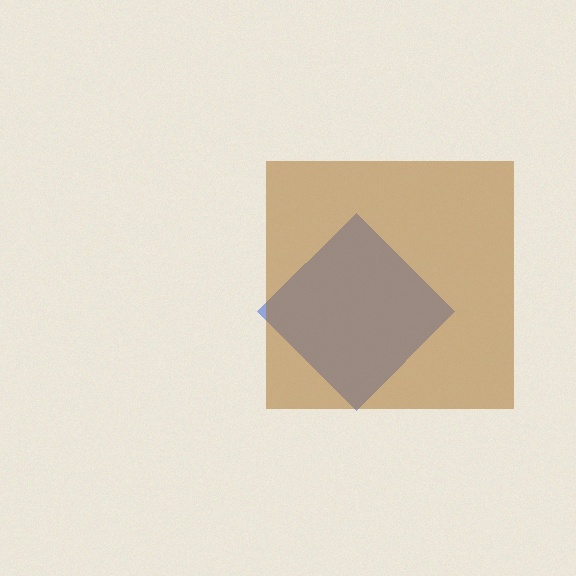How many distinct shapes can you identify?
There are 2 distinct shapes: a blue diamond, a brown square.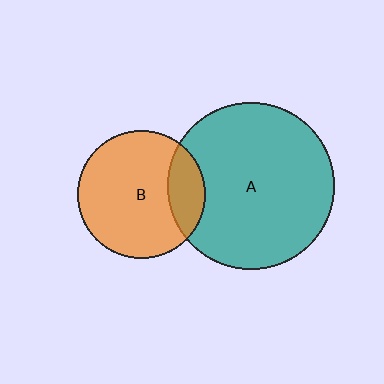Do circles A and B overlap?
Yes.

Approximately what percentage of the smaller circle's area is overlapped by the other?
Approximately 20%.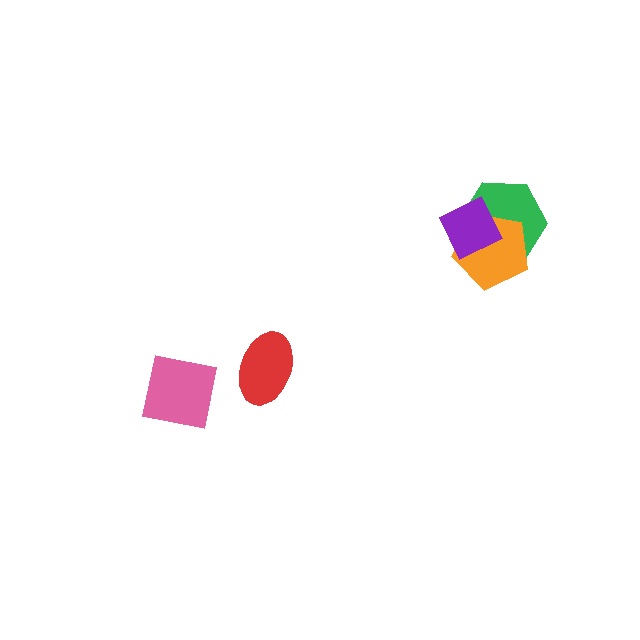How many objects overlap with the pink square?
0 objects overlap with the pink square.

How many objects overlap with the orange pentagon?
2 objects overlap with the orange pentagon.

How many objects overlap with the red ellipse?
0 objects overlap with the red ellipse.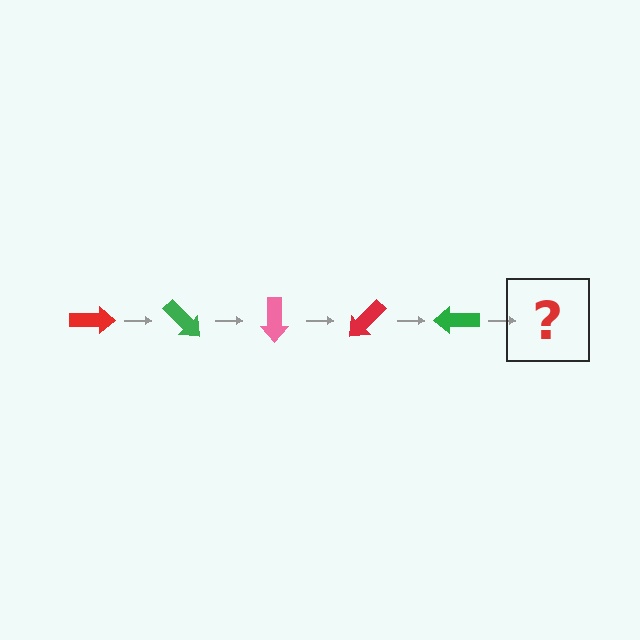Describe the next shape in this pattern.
It should be a pink arrow, rotated 225 degrees from the start.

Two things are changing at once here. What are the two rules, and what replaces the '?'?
The two rules are that it rotates 45 degrees each step and the color cycles through red, green, and pink. The '?' should be a pink arrow, rotated 225 degrees from the start.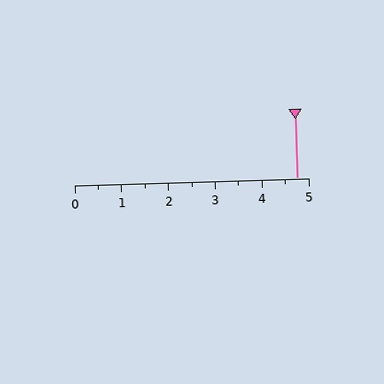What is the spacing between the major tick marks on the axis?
The major ticks are spaced 1 apart.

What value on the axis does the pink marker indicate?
The marker indicates approximately 4.8.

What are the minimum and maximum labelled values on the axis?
The axis runs from 0 to 5.